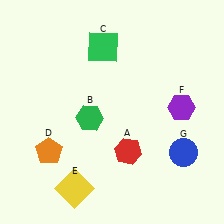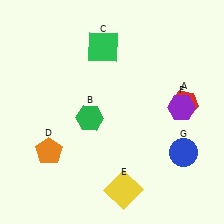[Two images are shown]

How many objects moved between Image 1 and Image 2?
2 objects moved between the two images.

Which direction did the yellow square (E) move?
The yellow square (E) moved right.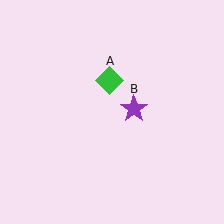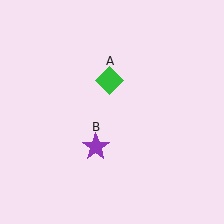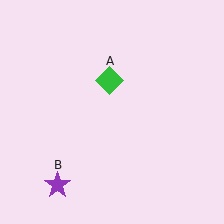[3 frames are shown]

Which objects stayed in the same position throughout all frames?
Green diamond (object A) remained stationary.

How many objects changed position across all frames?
1 object changed position: purple star (object B).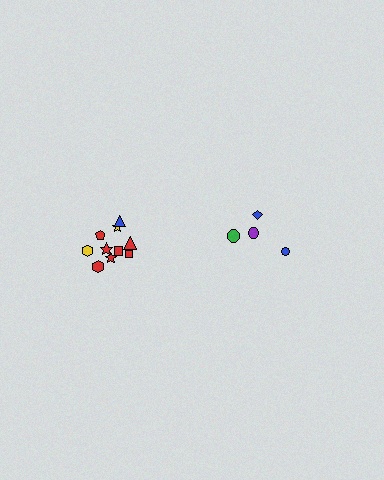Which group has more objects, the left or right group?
The left group.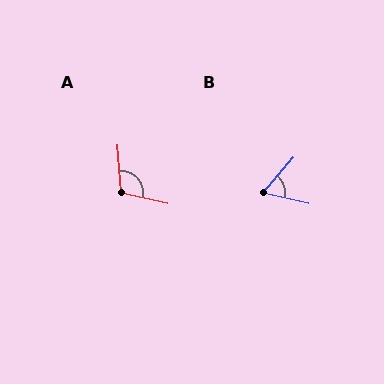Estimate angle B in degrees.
Approximately 62 degrees.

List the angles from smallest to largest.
B (62°), A (107°).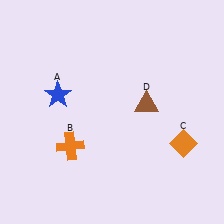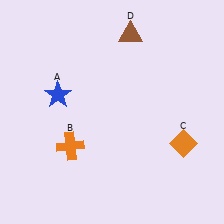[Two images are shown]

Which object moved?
The brown triangle (D) moved up.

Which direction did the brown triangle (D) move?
The brown triangle (D) moved up.